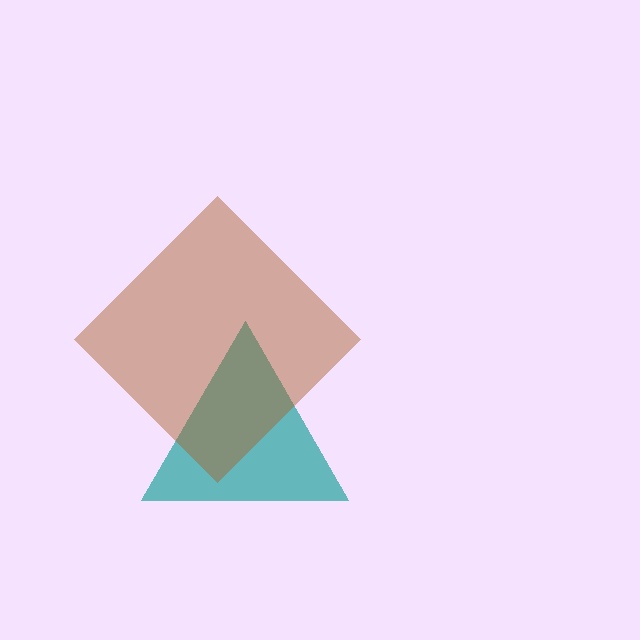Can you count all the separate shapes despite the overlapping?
Yes, there are 2 separate shapes.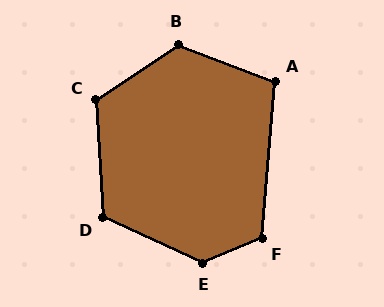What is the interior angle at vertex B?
Approximately 125 degrees (obtuse).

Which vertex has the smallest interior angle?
A, at approximately 106 degrees.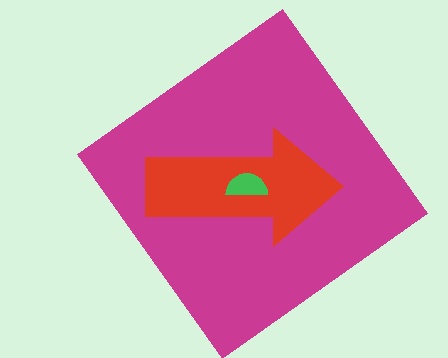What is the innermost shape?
The green semicircle.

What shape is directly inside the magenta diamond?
The red arrow.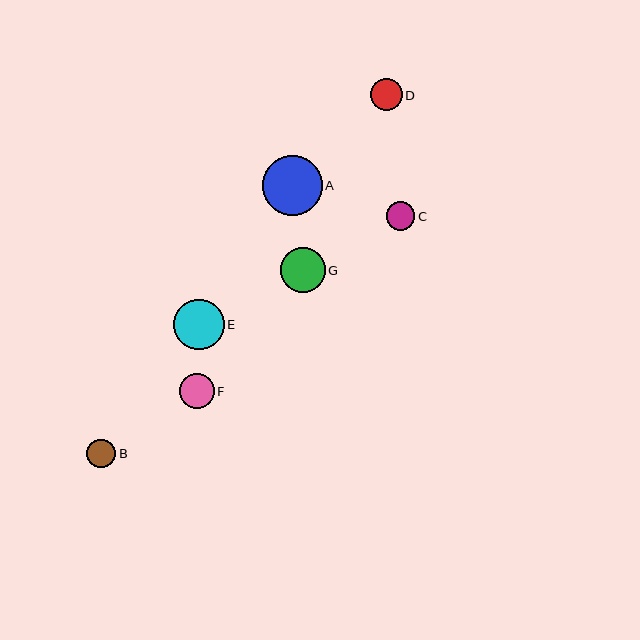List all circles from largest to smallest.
From largest to smallest: A, E, G, F, D, B, C.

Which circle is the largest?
Circle A is the largest with a size of approximately 60 pixels.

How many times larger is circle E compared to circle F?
Circle E is approximately 1.4 times the size of circle F.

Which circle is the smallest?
Circle C is the smallest with a size of approximately 28 pixels.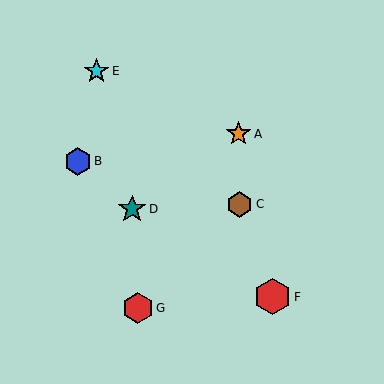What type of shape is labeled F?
Shape F is a red hexagon.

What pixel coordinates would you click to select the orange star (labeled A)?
Click at (238, 134) to select the orange star A.